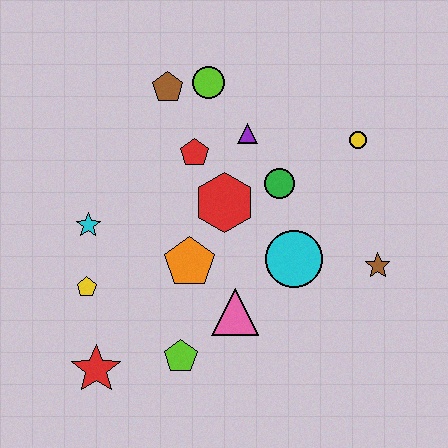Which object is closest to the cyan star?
The yellow pentagon is closest to the cyan star.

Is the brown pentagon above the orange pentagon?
Yes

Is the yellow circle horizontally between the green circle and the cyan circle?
No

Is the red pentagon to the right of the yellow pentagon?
Yes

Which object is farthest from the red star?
The yellow circle is farthest from the red star.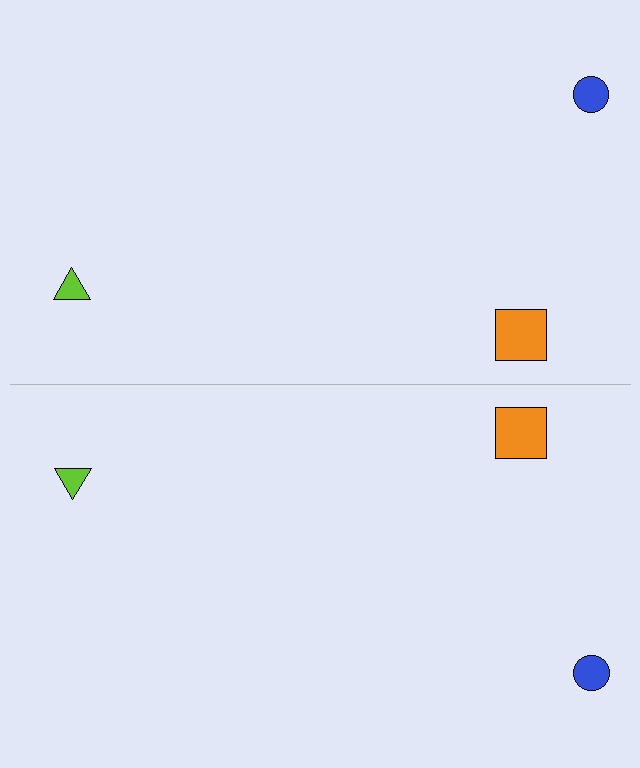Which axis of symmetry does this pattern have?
The pattern has a horizontal axis of symmetry running through the center of the image.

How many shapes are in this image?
There are 6 shapes in this image.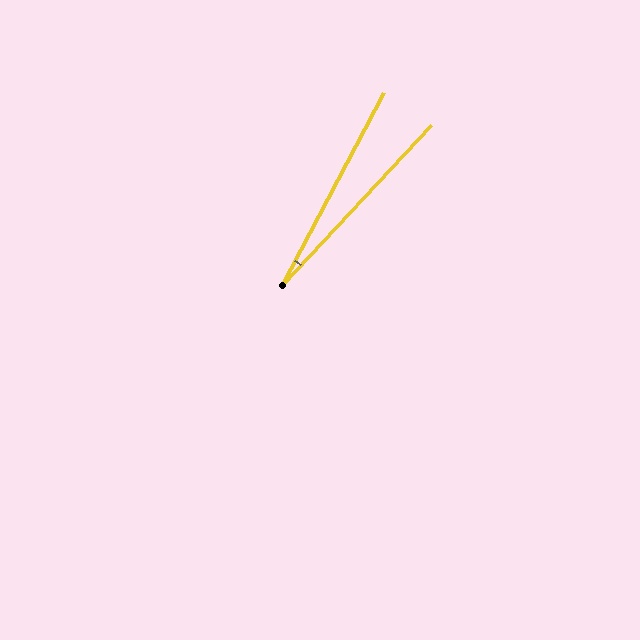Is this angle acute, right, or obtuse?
It is acute.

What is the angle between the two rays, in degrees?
Approximately 15 degrees.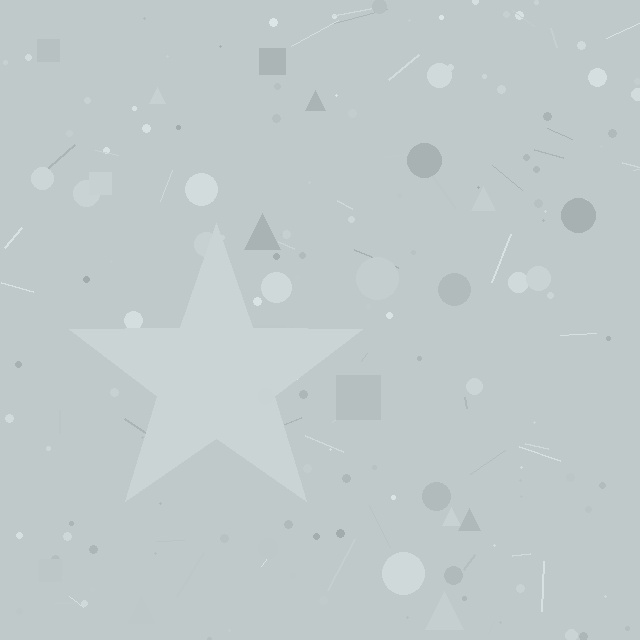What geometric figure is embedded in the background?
A star is embedded in the background.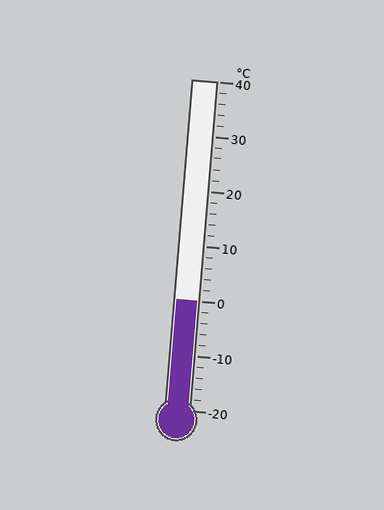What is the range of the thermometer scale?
The thermometer scale ranges from -20°C to 40°C.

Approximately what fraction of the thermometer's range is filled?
The thermometer is filled to approximately 35% of its range.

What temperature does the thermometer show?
The thermometer shows approximately 0°C.